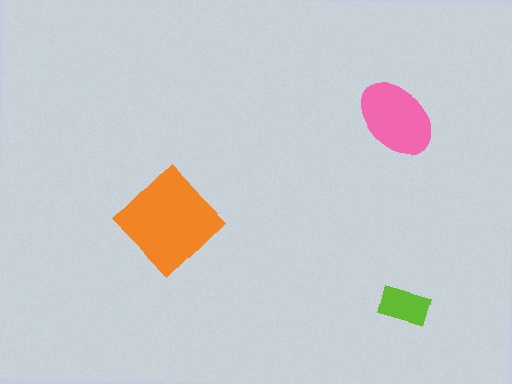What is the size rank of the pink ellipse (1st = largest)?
2nd.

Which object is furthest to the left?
The orange diamond is leftmost.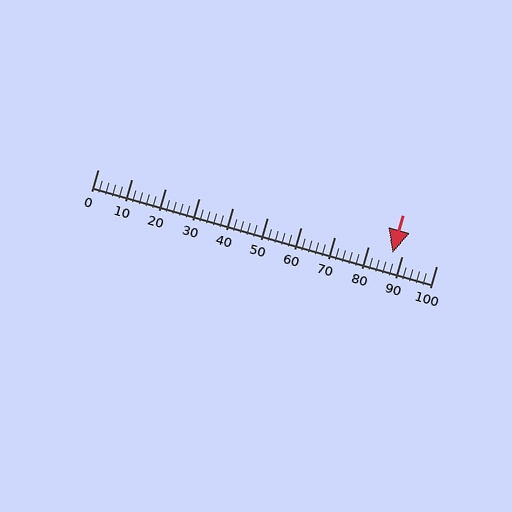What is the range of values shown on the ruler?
The ruler shows values from 0 to 100.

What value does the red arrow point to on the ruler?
The red arrow points to approximately 87.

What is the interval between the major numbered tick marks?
The major tick marks are spaced 10 units apart.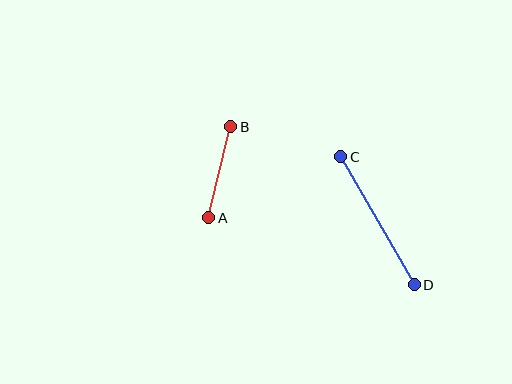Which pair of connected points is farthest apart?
Points C and D are farthest apart.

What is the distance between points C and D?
The distance is approximately 147 pixels.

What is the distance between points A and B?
The distance is approximately 94 pixels.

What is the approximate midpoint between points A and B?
The midpoint is at approximately (220, 172) pixels.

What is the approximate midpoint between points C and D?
The midpoint is at approximately (378, 221) pixels.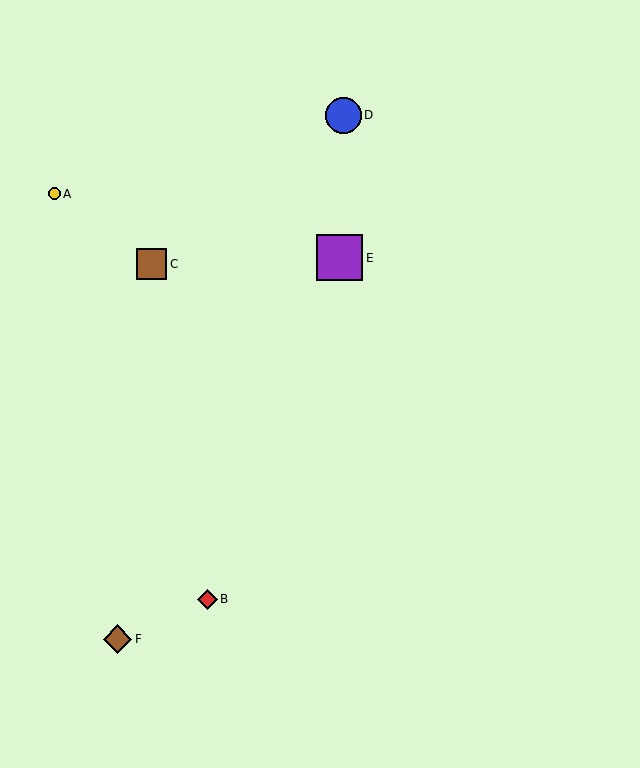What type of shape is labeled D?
Shape D is a blue circle.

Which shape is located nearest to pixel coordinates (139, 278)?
The brown square (labeled C) at (151, 264) is nearest to that location.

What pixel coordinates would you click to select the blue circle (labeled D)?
Click at (343, 115) to select the blue circle D.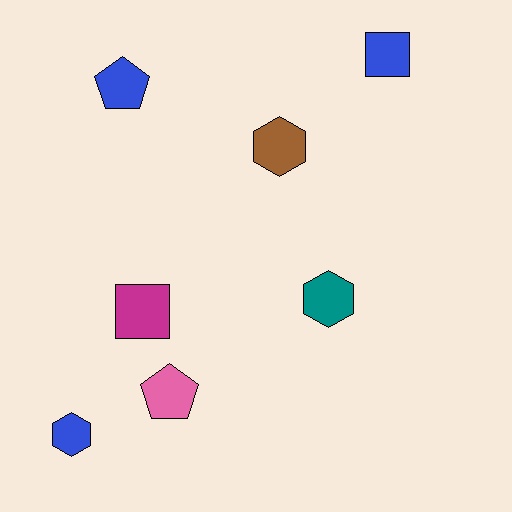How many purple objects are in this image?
There are no purple objects.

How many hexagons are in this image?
There are 3 hexagons.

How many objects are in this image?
There are 7 objects.